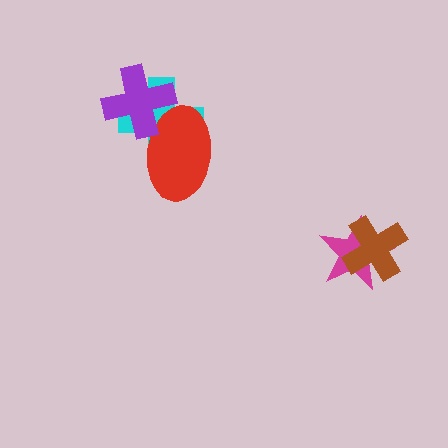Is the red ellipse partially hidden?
Yes, it is partially covered by another shape.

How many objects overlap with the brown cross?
1 object overlaps with the brown cross.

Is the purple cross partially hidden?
No, no other shape covers it.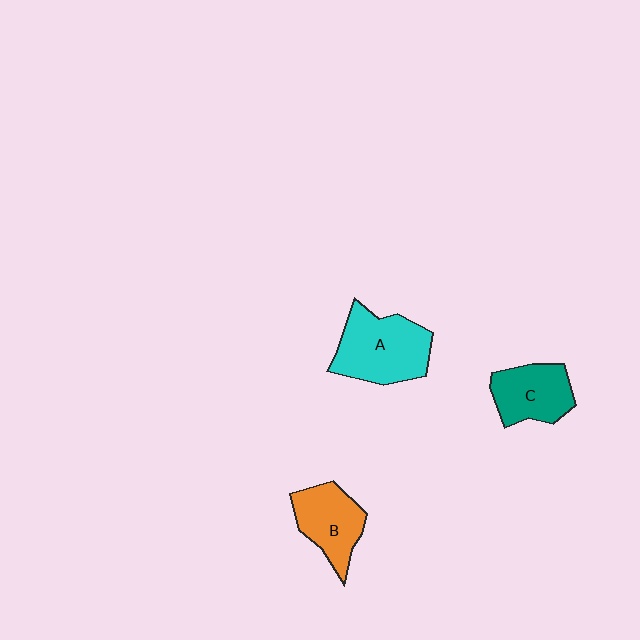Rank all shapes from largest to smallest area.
From largest to smallest: A (cyan), B (orange), C (teal).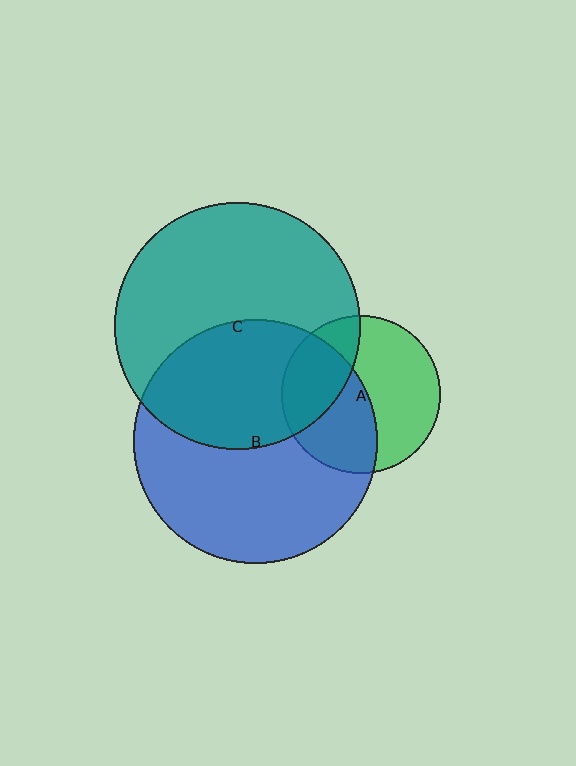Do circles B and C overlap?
Yes.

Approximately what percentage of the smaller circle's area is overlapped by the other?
Approximately 40%.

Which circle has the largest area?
Circle C (teal).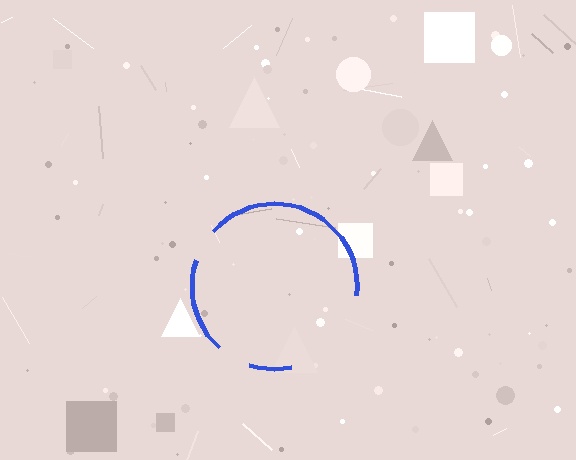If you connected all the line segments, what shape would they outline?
They would outline a circle.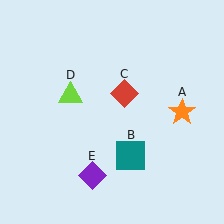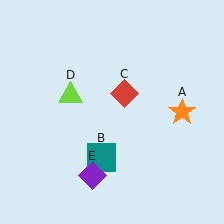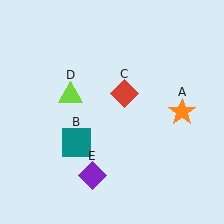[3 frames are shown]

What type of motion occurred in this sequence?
The teal square (object B) rotated clockwise around the center of the scene.